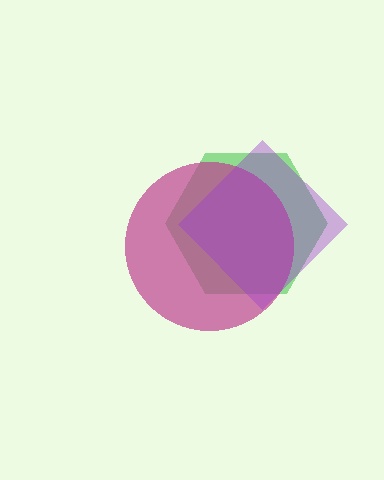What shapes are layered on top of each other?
The layered shapes are: a green hexagon, a magenta circle, a purple diamond.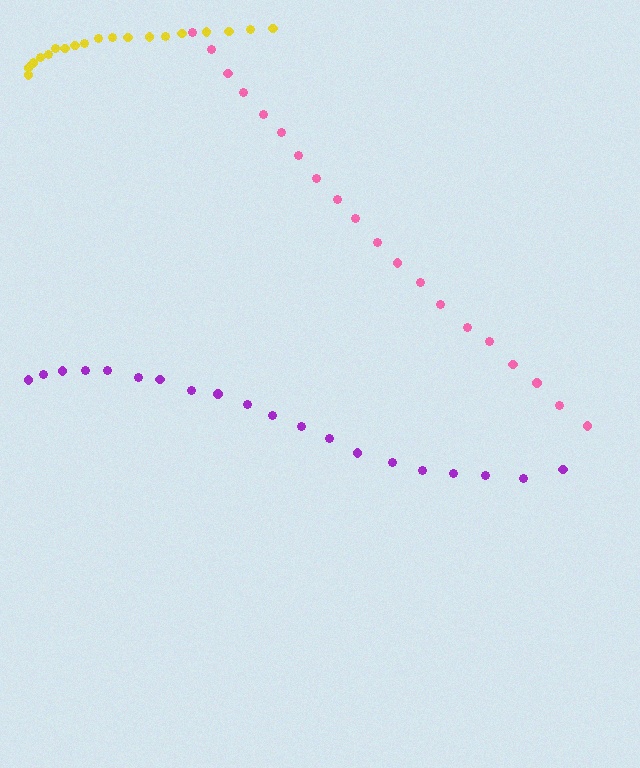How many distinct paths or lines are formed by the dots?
There are 3 distinct paths.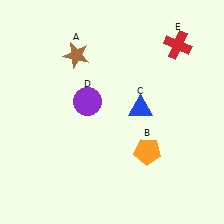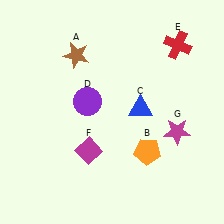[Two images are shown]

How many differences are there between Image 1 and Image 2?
There are 2 differences between the two images.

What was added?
A magenta diamond (F), a magenta star (G) were added in Image 2.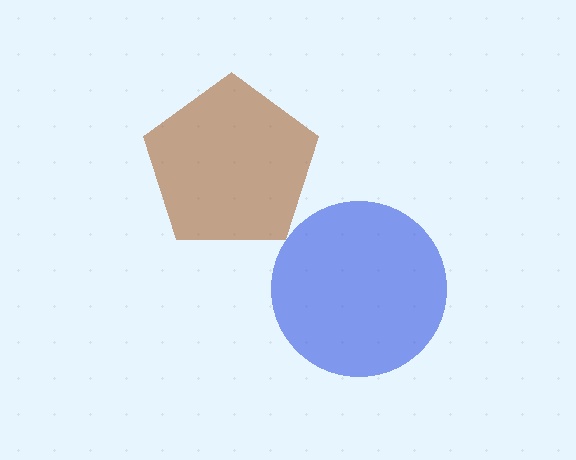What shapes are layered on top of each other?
The layered shapes are: a brown pentagon, a blue circle.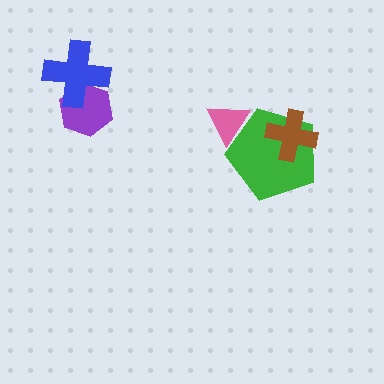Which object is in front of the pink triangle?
The green pentagon is in front of the pink triangle.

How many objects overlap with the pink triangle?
1 object overlaps with the pink triangle.